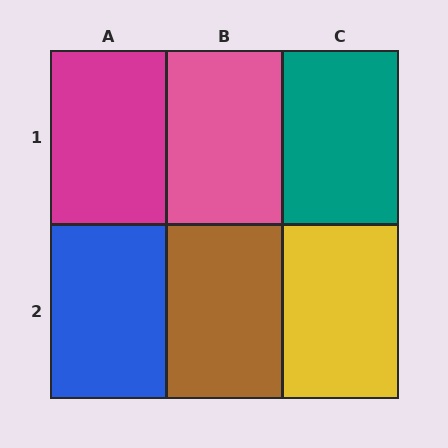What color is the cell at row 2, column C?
Yellow.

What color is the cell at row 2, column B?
Brown.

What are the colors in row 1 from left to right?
Magenta, pink, teal.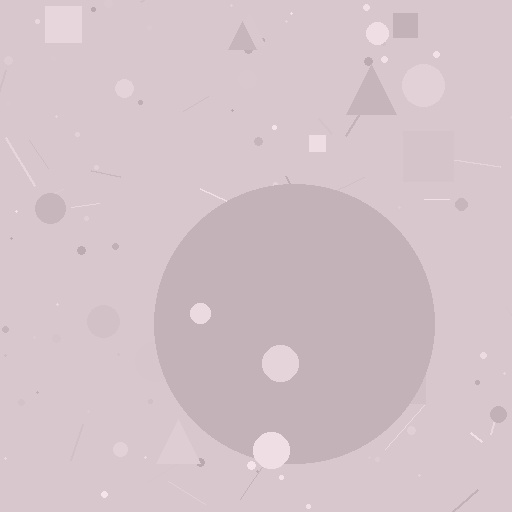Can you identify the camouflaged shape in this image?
The camouflaged shape is a circle.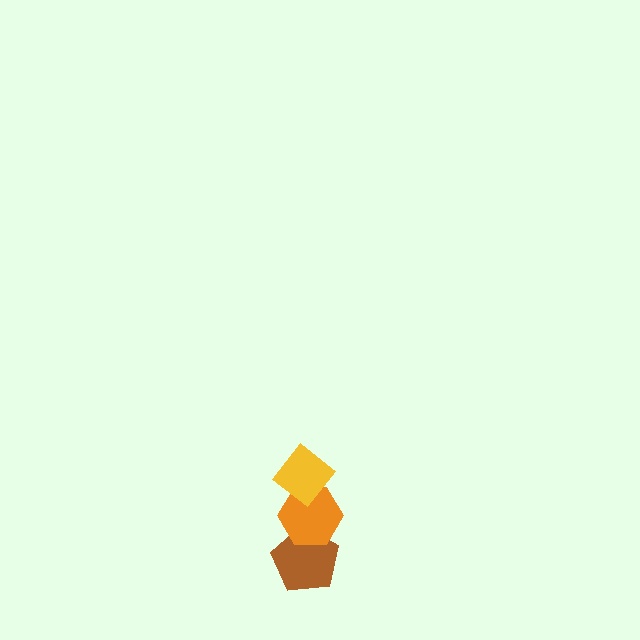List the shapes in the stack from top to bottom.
From top to bottom: the yellow diamond, the orange hexagon, the brown pentagon.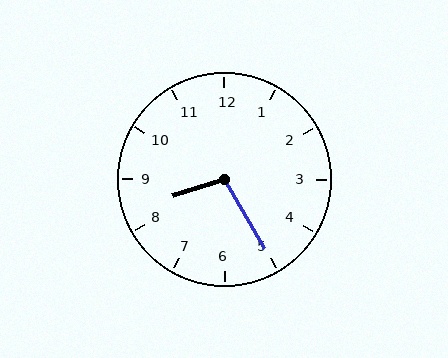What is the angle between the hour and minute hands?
Approximately 102 degrees.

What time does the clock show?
8:25.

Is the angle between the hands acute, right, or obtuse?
It is obtuse.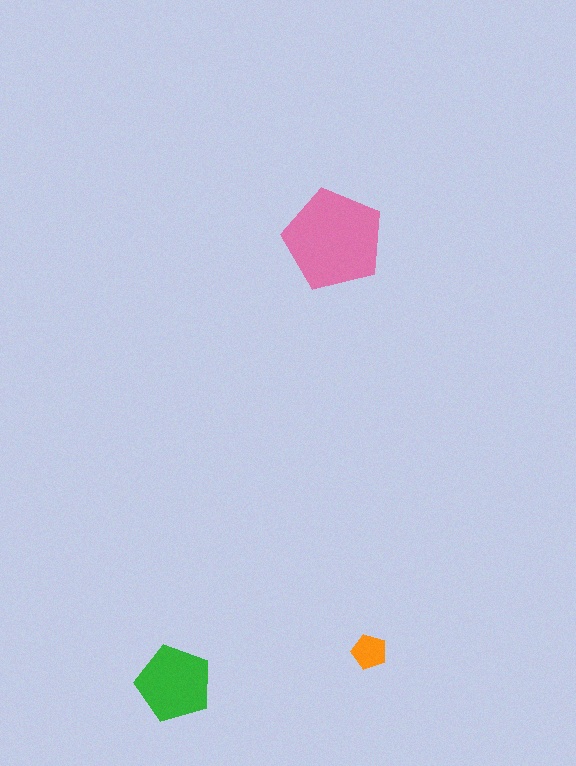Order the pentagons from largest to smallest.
the pink one, the green one, the orange one.